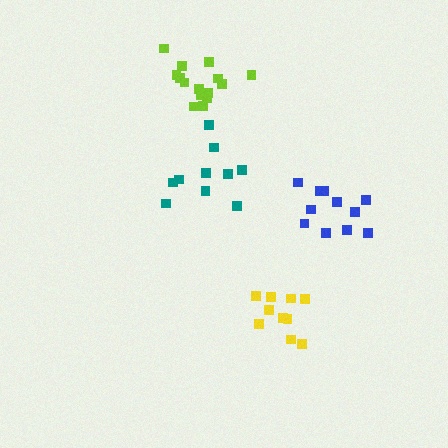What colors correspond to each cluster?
The clusters are colored: lime, blue, yellow, teal.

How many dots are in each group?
Group 1: 15 dots, Group 2: 11 dots, Group 3: 10 dots, Group 4: 10 dots (46 total).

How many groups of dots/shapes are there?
There are 4 groups.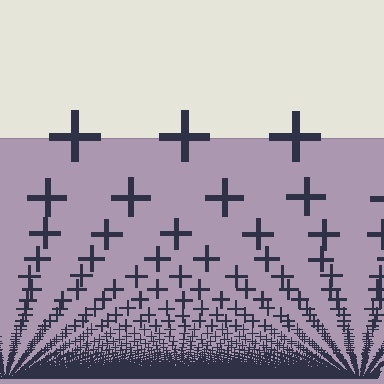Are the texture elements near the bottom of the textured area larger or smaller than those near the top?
Smaller. The gradient is inverted — elements near the bottom are smaller and denser.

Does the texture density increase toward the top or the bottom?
Density increases toward the bottom.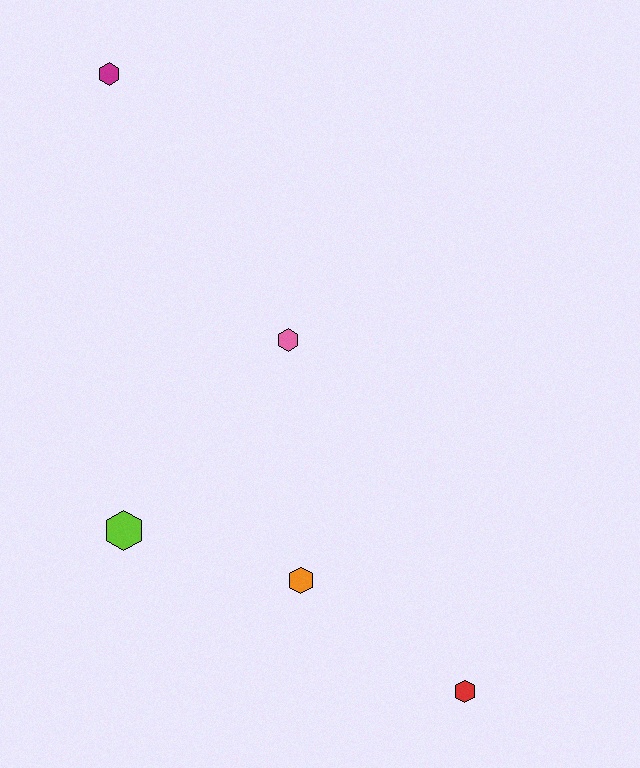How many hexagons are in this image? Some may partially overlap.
There are 5 hexagons.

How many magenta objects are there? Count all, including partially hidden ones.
There is 1 magenta object.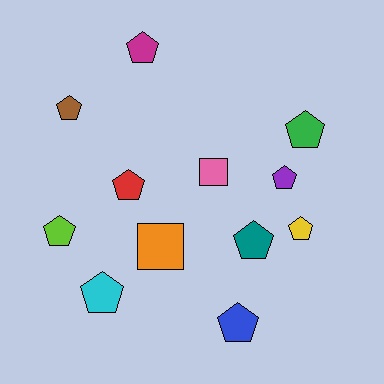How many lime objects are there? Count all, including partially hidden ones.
There is 1 lime object.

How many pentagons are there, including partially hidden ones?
There are 10 pentagons.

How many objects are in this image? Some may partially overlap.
There are 12 objects.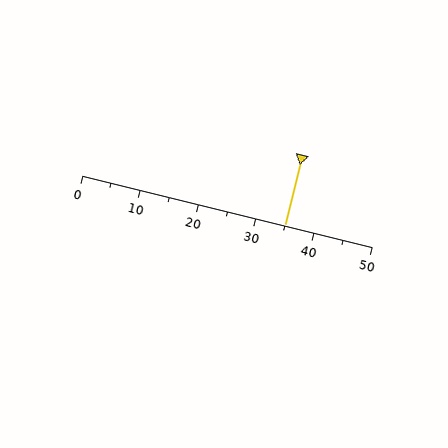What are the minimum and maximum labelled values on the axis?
The axis runs from 0 to 50.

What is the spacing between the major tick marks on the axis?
The major ticks are spaced 10 apart.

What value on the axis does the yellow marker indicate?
The marker indicates approximately 35.